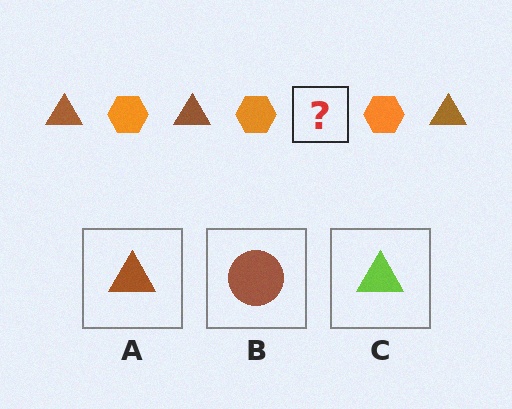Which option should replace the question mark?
Option A.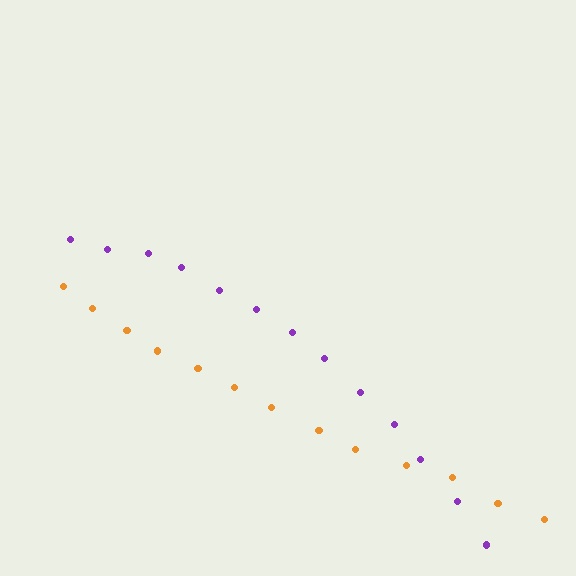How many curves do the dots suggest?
There are 2 distinct paths.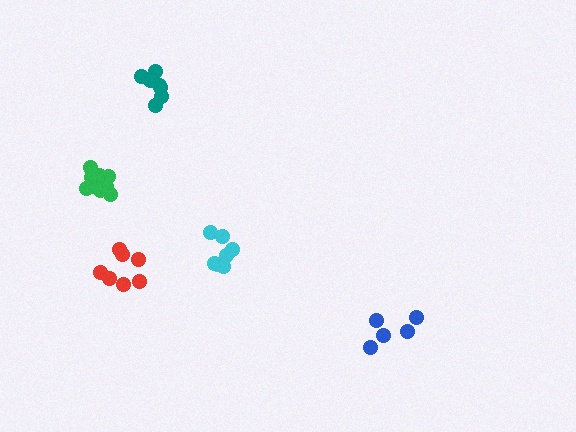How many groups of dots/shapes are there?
There are 5 groups.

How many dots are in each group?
Group 1: 7 dots, Group 2: 7 dots, Group 3: 7 dots, Group 4: 5 dots, Group 5: 10 dots (36 total).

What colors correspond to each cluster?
The clusters are colored: red, teal, cyan, blue, green.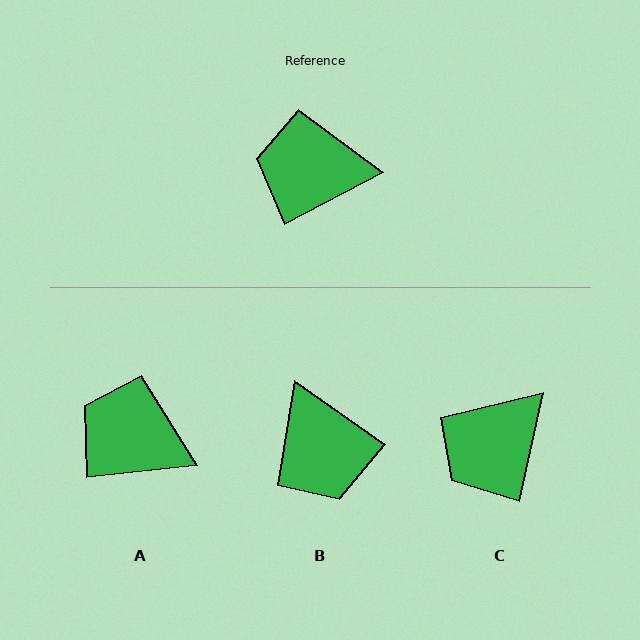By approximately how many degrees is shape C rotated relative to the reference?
Approximately 50 degrees counter-clockwise.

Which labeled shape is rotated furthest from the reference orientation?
B, about 117 degrees away.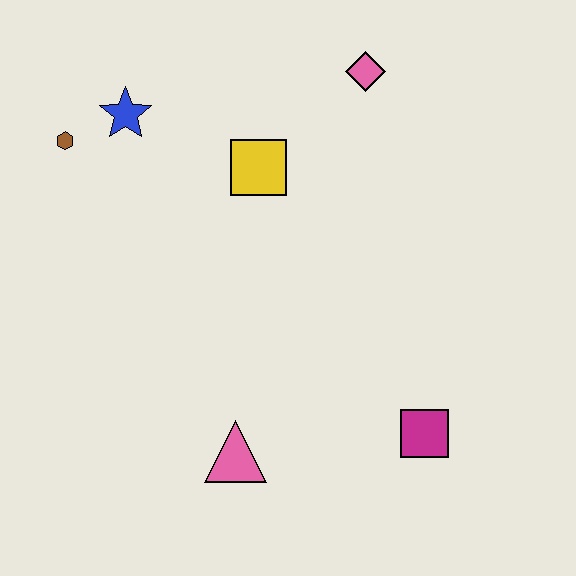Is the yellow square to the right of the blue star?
Yes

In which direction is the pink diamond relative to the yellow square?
The pink diamond is to the right of the yellow square.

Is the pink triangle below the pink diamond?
Yes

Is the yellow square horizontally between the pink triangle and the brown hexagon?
No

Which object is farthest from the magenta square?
The brown hexagon is farthest from the magenta square.